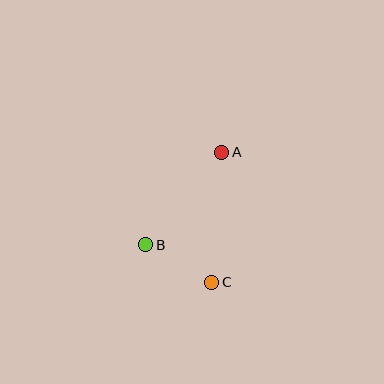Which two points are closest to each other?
Points B and C are closest to each other.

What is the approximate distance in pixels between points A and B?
The distance between A and B is approximately 120 pixels.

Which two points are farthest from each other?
Points A and C are farthest from each other.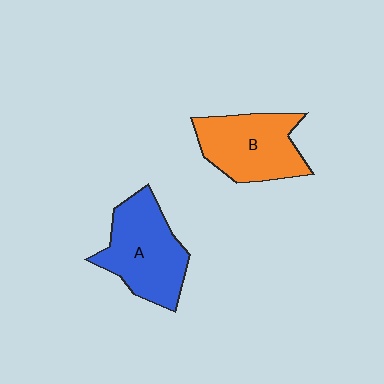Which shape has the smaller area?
Shape B (orange).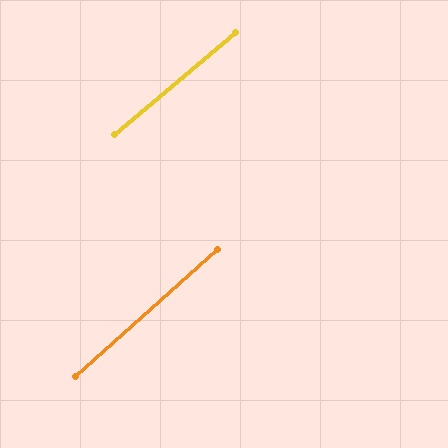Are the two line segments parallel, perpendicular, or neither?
Parallel — their directions differ by only 1.8°.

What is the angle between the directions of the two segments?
Approximately 2 degrees.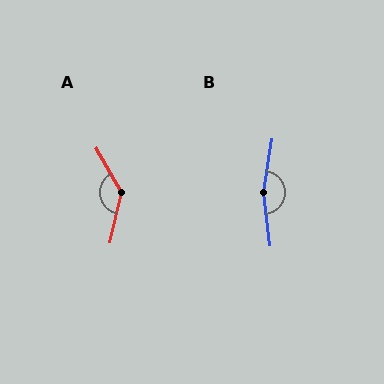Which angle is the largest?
B, at approximately 164 degrees.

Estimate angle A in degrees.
Approximately 137 degrees.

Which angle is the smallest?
A, at approximately 137 degrees.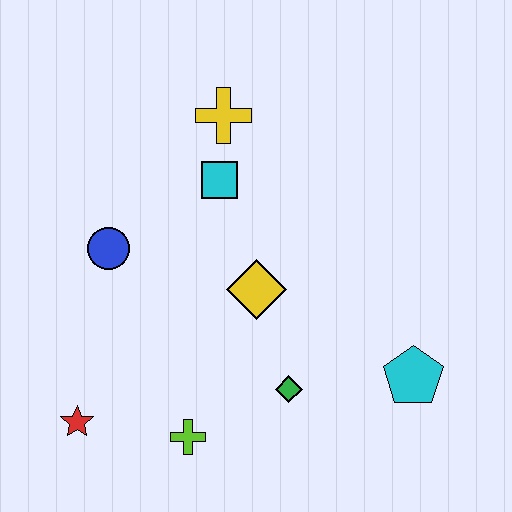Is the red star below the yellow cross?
Yes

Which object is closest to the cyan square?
The yellow cross is closest to the cyan square.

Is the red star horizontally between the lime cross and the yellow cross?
No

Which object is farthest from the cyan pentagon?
The red star is farthest from the cyan pentagon.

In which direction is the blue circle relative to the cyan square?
The blue circle is to the left of the cyan square.